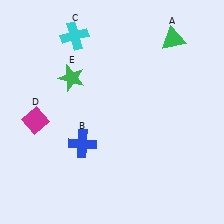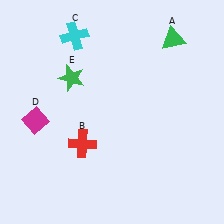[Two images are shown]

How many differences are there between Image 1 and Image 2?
There is 1 difference between the two images.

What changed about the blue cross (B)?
In Image 1, B is blue. In Image 2, it changed to red.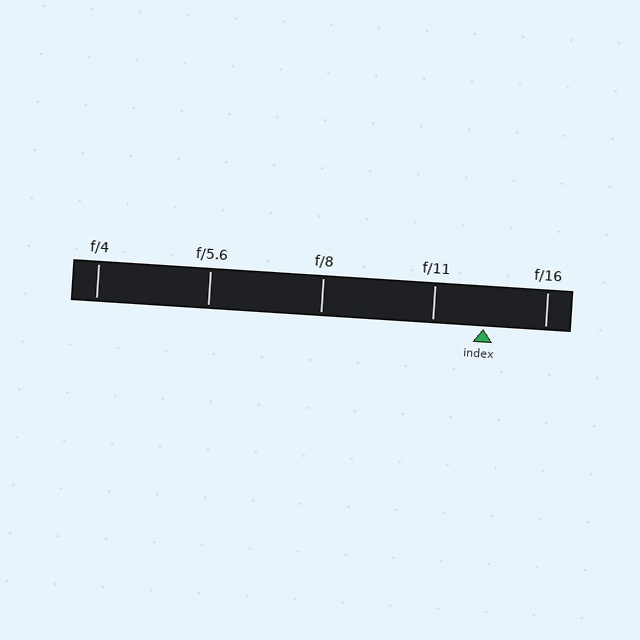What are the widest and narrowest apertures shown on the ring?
The widest aperture shown is f/4 and the narrowest is f/16.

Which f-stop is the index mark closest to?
The index mark is closest to f/11.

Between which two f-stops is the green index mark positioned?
The index mark is between f/11 and f/16.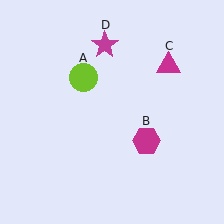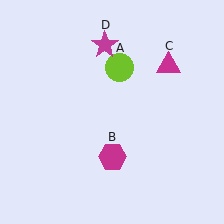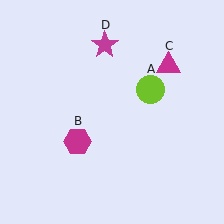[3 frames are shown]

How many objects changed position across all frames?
2 objects changed position: lime circle (object A), magenta hexagon (object B).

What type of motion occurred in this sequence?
The lime circle (object A), magenta hexagon (object B) rotated clockwise around the center of the scene.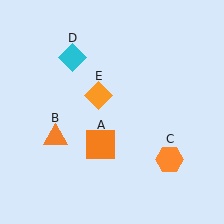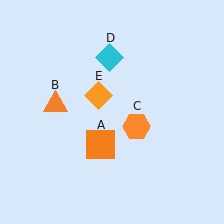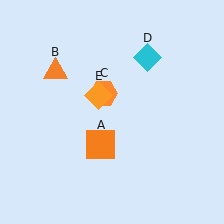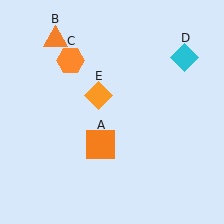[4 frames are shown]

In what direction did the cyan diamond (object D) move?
The cyan diamond (object D) moved right.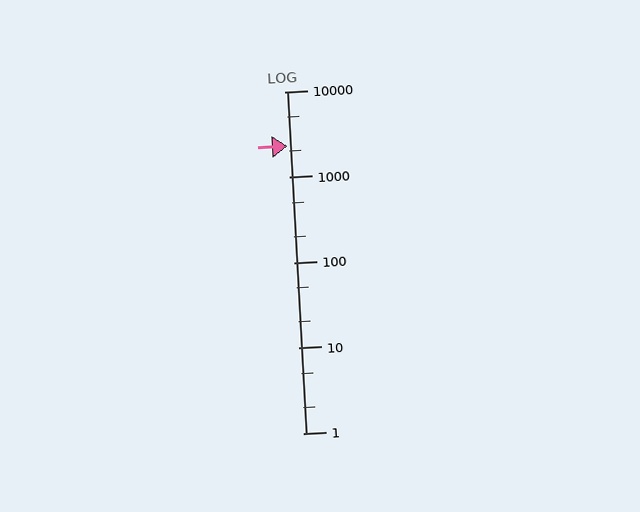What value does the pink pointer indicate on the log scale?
The pointer indicates approximately 2300.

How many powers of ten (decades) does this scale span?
The scale spans 4 decades, from 1 to 10000.